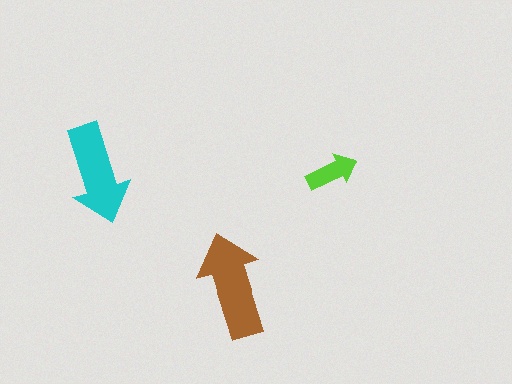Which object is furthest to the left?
The cyan arrow is leftmost.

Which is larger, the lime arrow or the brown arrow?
The brown one.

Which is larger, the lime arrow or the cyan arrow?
The cyan one.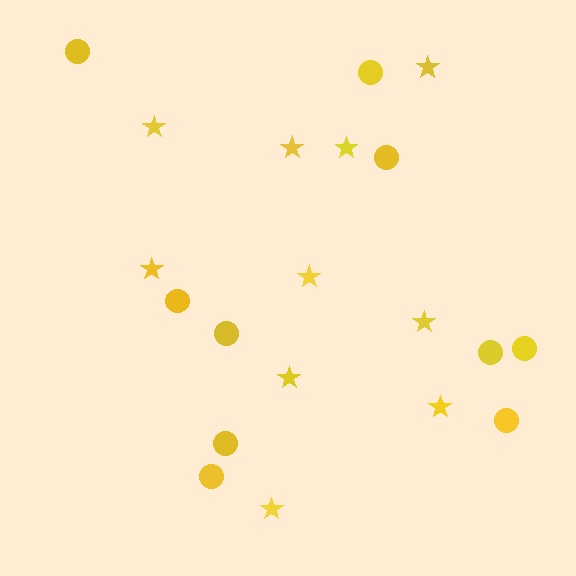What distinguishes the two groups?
There are 2 groups: one group of circles (10) and one group of stars (10).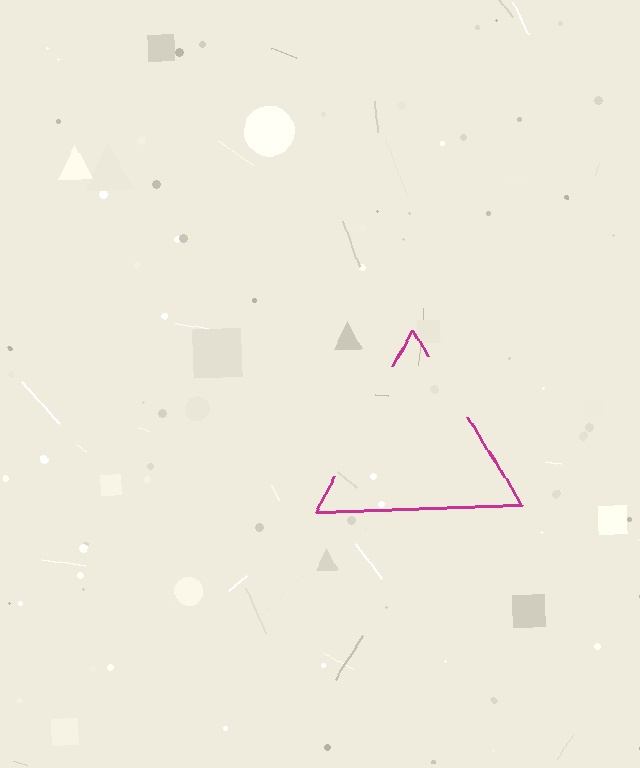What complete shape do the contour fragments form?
The contour fragments form a triangle.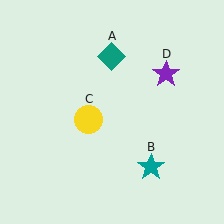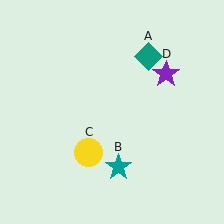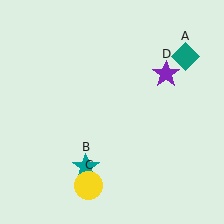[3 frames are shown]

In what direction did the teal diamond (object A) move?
The teal diamond (object A) moved right.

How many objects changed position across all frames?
3 objects changed position: teal diamond (object A), teal star (object B), yellow circle (object C).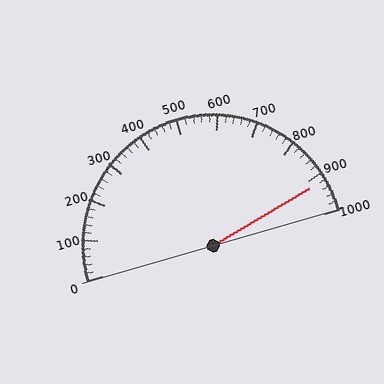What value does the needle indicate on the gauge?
The needle indicates approximately 920.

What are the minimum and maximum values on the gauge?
The gauge ranges from 0 to 1000.